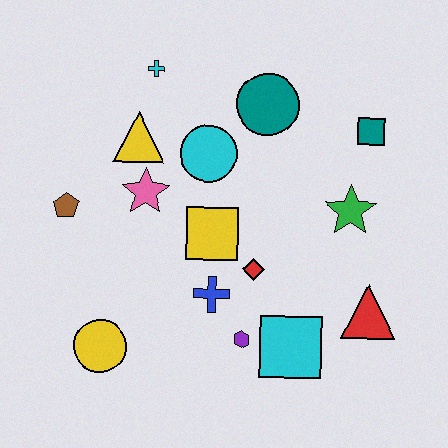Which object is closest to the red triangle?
The cyan square is closest to the red triangle.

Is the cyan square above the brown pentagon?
No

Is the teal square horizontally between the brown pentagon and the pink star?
No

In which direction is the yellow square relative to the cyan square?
The yellow square is above the cyan square.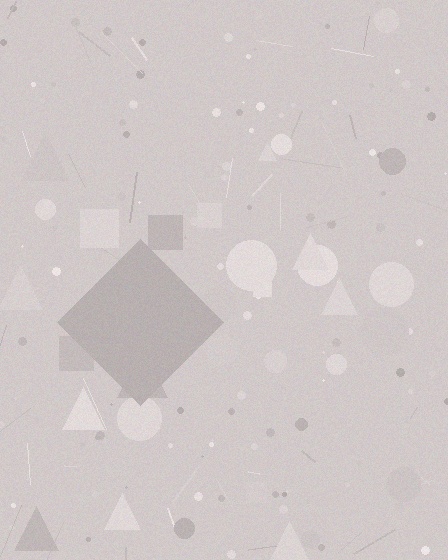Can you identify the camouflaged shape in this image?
The camouflaged shape is a diamond.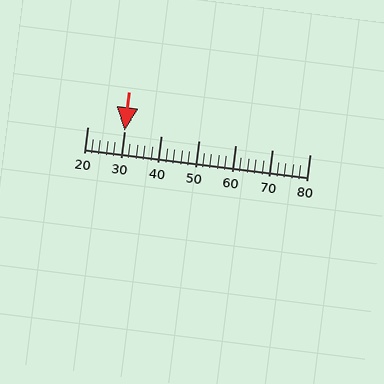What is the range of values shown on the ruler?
The ruler shows values from 20 to 80.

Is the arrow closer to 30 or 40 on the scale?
The arrow is closer to 30.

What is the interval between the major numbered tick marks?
The major tick marks are spaced 10 units apart.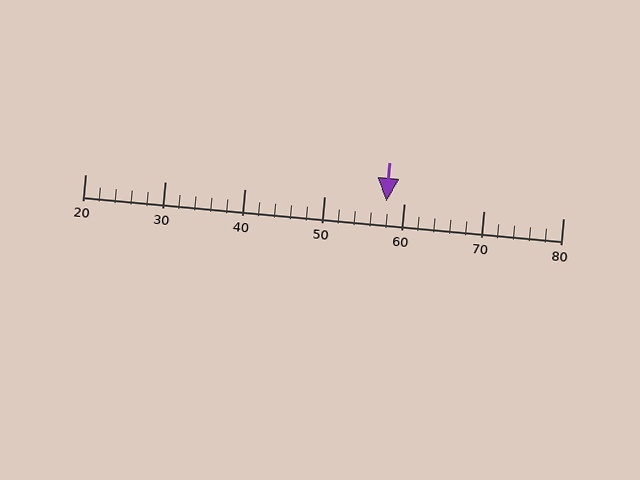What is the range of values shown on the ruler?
The ruler shows values from 20 to 80.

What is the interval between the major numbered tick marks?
The major tick marks are spaced 10 units apart.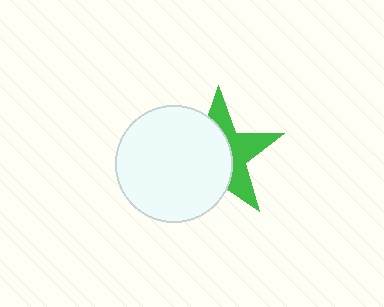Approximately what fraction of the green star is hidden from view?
Roughly 57% of the green star is hidden behind the white circle.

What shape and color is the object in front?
The object in front is a white circle.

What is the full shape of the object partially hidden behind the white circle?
The partially hidden object is a green star.